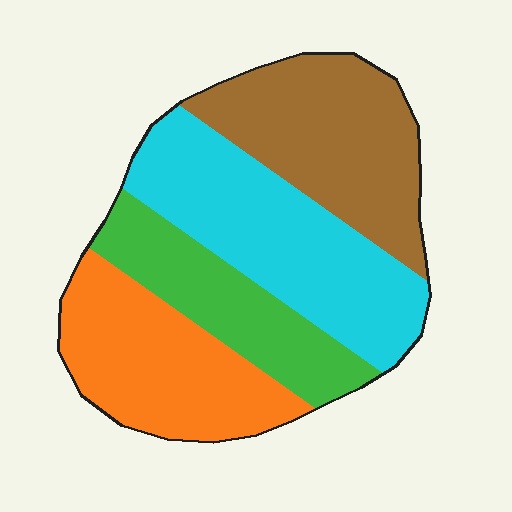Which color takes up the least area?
Green, at roughly 20%.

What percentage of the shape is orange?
Orange covers 24% of the shape.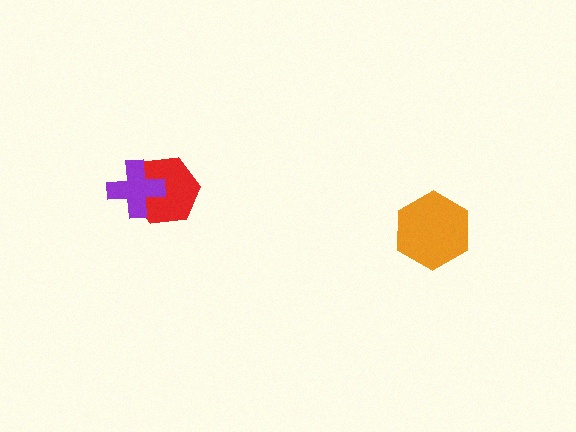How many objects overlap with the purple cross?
1 object overlaps with the purple cross.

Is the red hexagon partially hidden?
Yes, it is partially covered by another shape.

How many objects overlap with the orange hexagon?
0 objects overlap with the orange hexagon.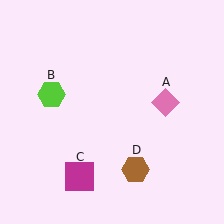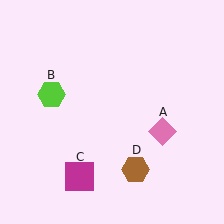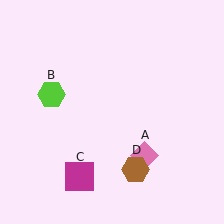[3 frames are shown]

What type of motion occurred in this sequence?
The pink diamond (object A) rotated clockwise around the center of the scene.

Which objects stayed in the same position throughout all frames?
Lime hexagon (object B) and magenta square (object C) and brown hexagon (object D) remained stationary.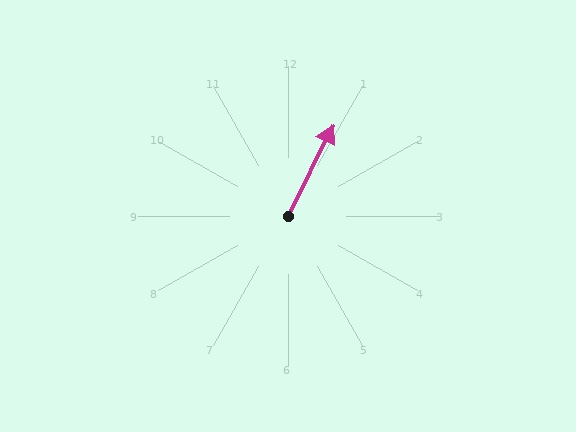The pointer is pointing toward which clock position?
Roughly 1 o'clock.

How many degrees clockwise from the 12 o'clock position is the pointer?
Approximately 26 degrees.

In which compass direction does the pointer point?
Northeast.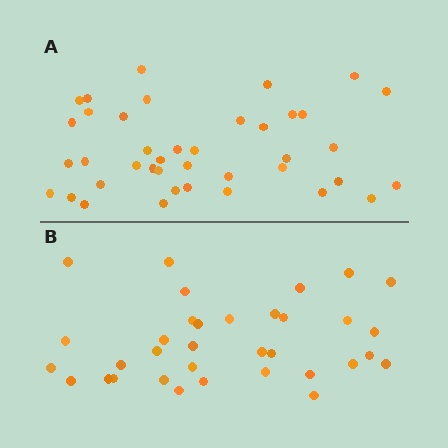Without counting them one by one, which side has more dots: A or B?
Region A (the top region) has more dots.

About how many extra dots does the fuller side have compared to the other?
Region A has about 6 more dots than region B.